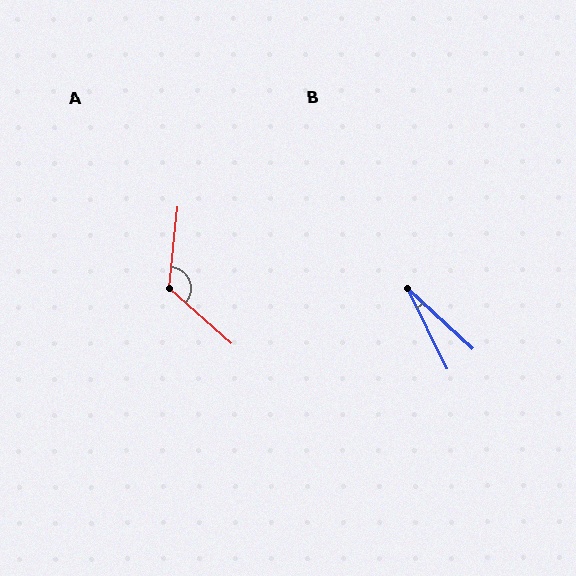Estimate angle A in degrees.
Approximately 125 degrees.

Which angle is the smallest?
B, at approximately 21 degrees.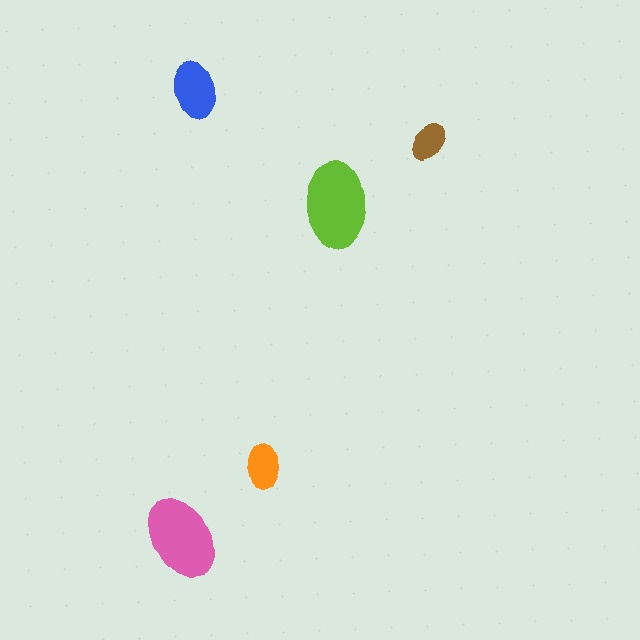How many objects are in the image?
There are 5 objects in the image.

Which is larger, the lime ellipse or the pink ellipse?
The lime one.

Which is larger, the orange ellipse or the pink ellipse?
The pink one.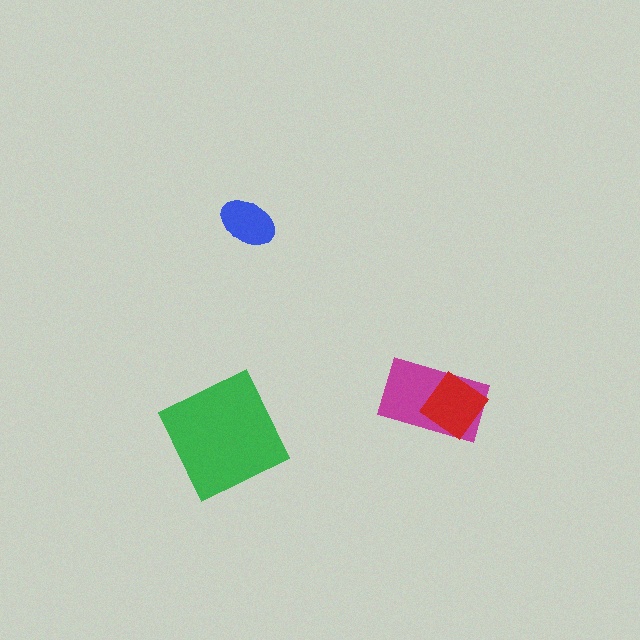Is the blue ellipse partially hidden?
No, no other shape covers it.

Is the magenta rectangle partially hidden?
Yes, it is partially covered by another shape.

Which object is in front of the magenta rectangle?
The red diamond is in front of the magenta rectangle.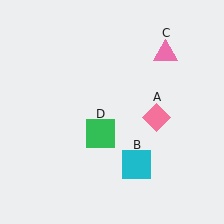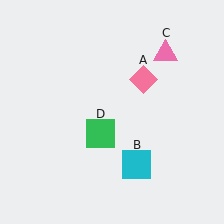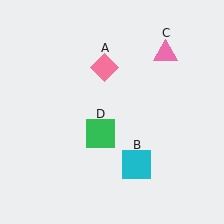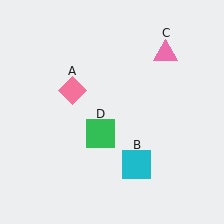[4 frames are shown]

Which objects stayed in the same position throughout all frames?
Cyan square (object B) and pink triangle (object C) and green square (object D) remained stationary.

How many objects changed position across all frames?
1 object changed position: pink diamond (object A).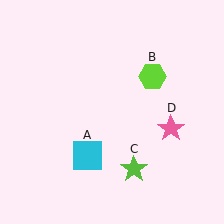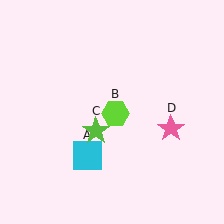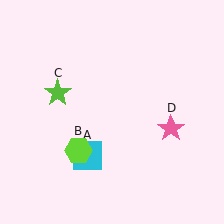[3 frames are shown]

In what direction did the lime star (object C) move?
The lime star (object C) moved up and to the left.